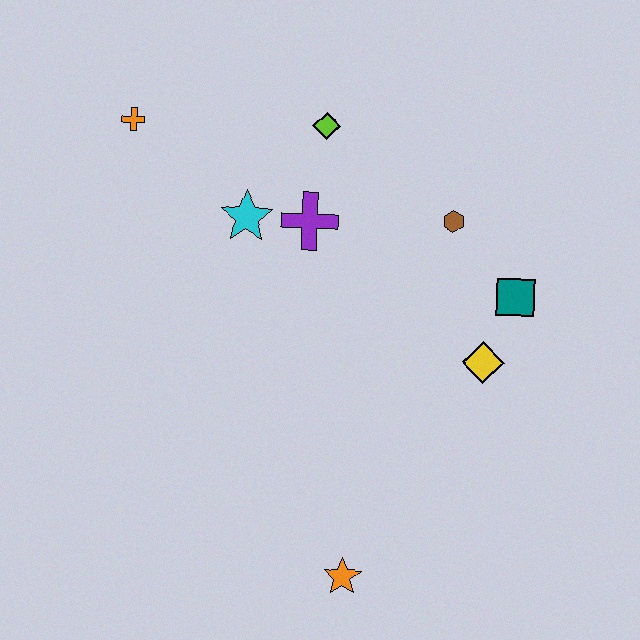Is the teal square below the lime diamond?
Yes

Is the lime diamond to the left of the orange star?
Yes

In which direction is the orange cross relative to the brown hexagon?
The orange cross is to the left of the brown hexagon.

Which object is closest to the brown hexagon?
The teal square is closest to the brown hexagon.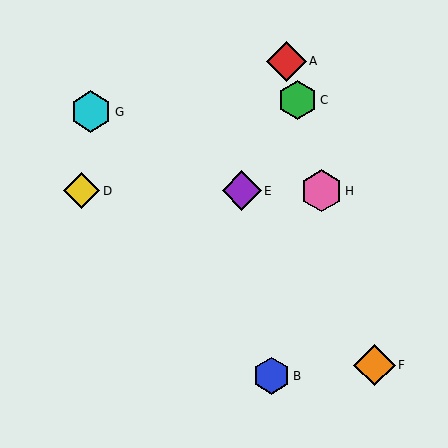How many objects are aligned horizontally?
3 objects (D, E, H) are aligned horizontally.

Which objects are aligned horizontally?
Objects D, E, H are aligned horizontally.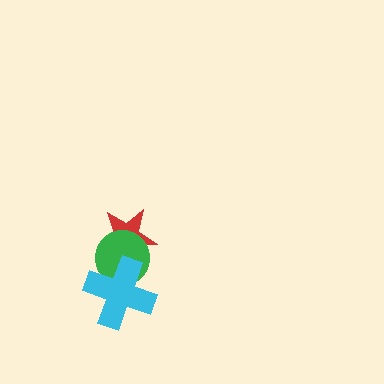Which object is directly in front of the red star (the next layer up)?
The green circle is directly in front of the red star.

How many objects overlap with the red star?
2 objects overlap with the red star.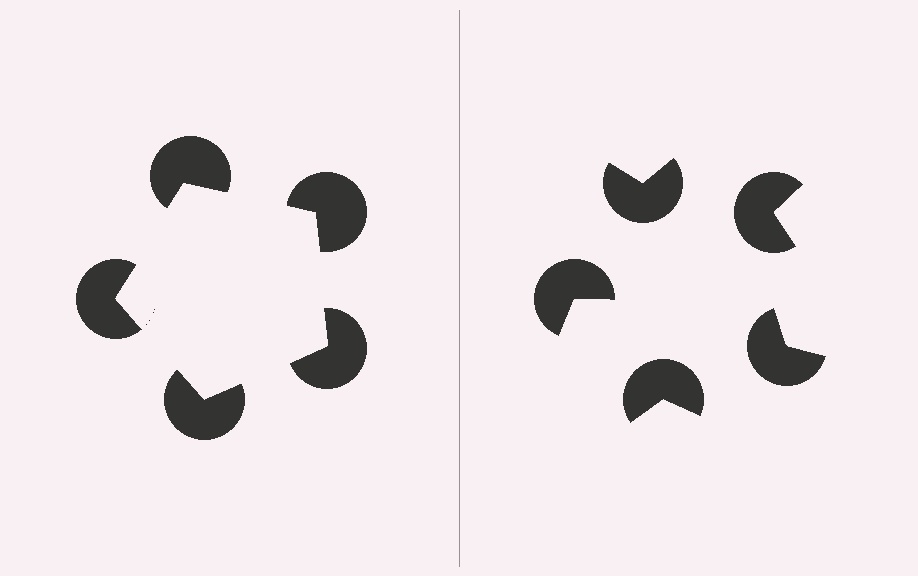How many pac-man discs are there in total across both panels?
10 — 5 on each side.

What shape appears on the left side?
An illusory pentagon.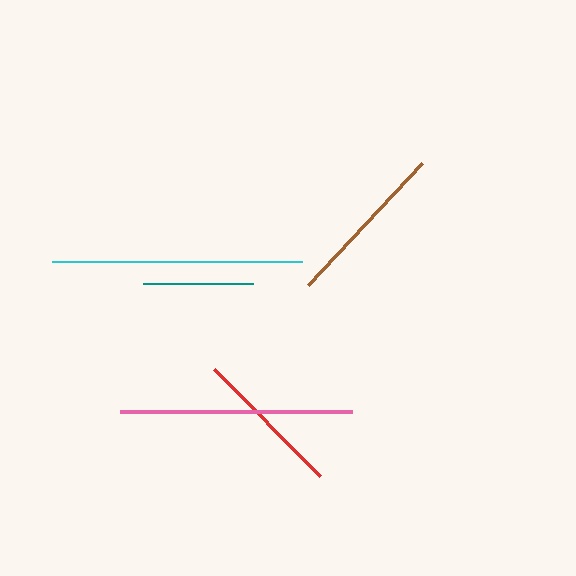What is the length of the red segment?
The red segment is approximately 150 pixels long.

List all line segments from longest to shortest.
From longest to shortest: cyan, pink, brown, red, teal.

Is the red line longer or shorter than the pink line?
The pink line is longer than the red line.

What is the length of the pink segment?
The pink segment is approximately 232 pixels long.